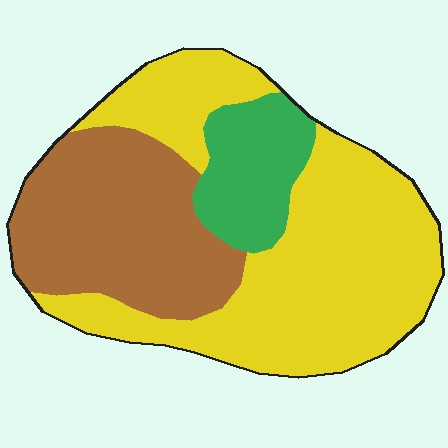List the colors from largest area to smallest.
From largest to smallest: yellow, brown, green.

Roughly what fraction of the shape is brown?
Brown covers 32% of the shape.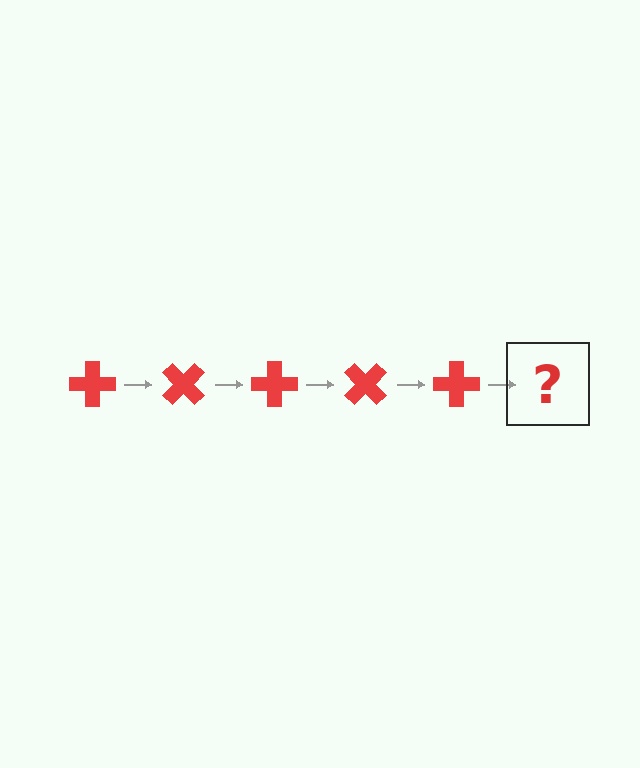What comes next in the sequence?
The next element should be a red cross rotated 225 degrees.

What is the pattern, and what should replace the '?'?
The pattern is that the cross rotates 45 degrees each step. The '?' should be a red cross rotated 225 degrees.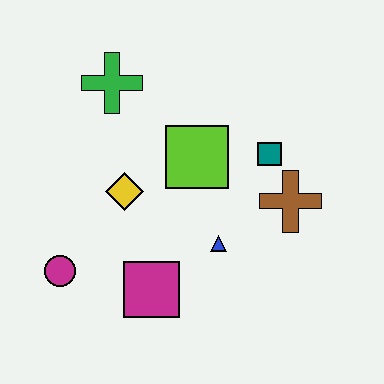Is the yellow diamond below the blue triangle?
No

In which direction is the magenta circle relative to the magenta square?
The magenta circle is to the left of the magenta square.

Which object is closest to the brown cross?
The teal square is closest to the brown cross.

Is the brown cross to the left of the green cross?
No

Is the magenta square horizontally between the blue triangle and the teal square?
No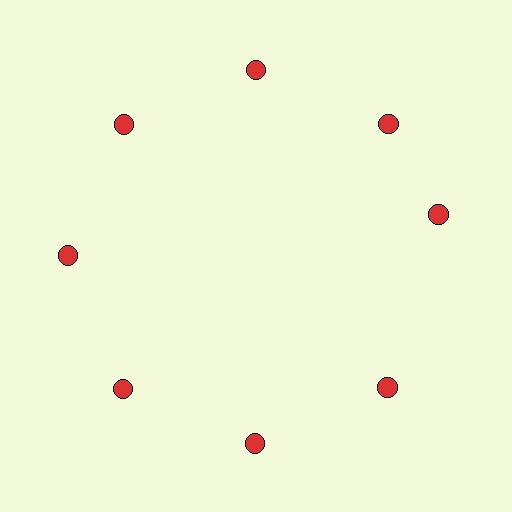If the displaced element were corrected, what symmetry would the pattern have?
It would have 8-fold rotational symmetry — the pattern would map onto itself every 45 degrees.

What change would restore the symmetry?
The symmetry would be restored by rotating it back into even spacing with its neighbors so that all 8 circles sit at equal angles and equal distance from the center.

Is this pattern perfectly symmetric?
No. The 8 red circles are arranged in a ring, but one element near the 3 o'clock position is rotated out of alignment along the ring, breaking the 8-fold rotational symmetry.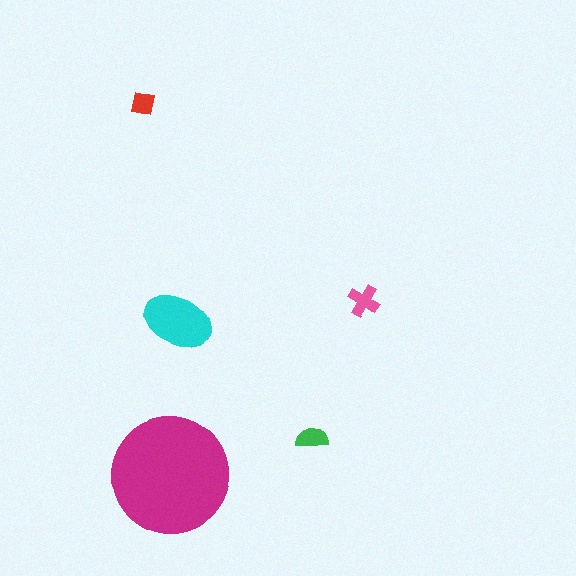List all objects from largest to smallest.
The magenta circle, the cyan ellipse, the pink cross, the green semicircle, the red square.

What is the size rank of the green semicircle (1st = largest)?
4th.